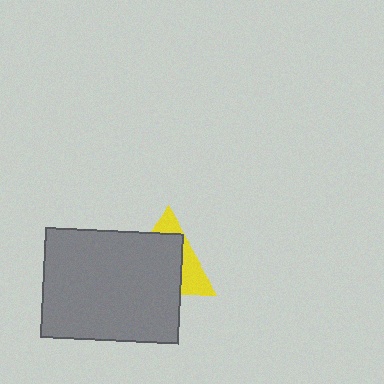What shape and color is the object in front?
The object in front is a gray rectangle.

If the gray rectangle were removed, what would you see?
You would see the complete yellow triangle.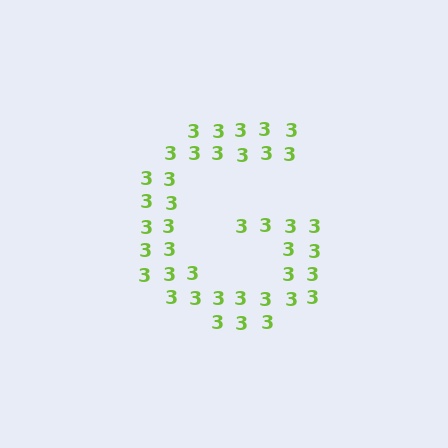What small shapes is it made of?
It is made of small digit 3's.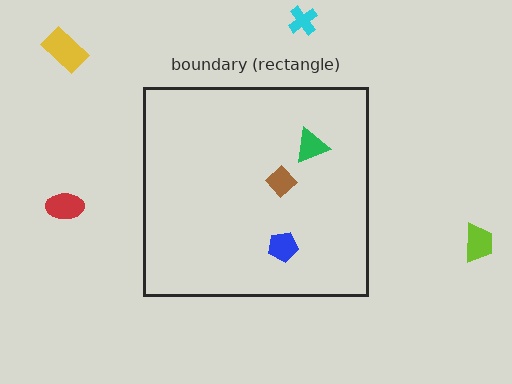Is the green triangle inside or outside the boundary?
Inside.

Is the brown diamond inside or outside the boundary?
Inside.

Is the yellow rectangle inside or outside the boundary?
Outside.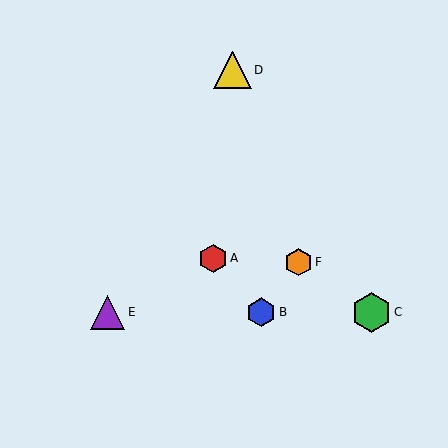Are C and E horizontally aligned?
Yes, both are at y≈312.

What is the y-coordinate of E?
Object E is at y≈312.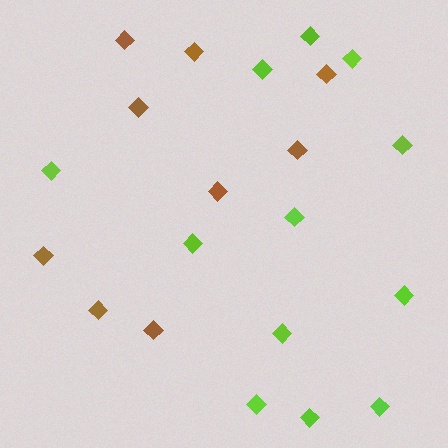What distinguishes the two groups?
There are 2 groups: one group of brown diamonds (9) and one group of lime diamonds (12).